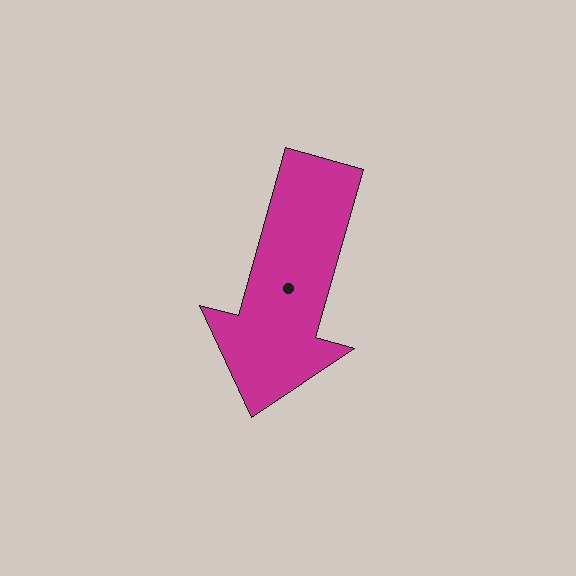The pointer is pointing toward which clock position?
Roughly 7 o'clock.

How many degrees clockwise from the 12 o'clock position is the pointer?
Approximately 196 degrees.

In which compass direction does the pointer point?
South.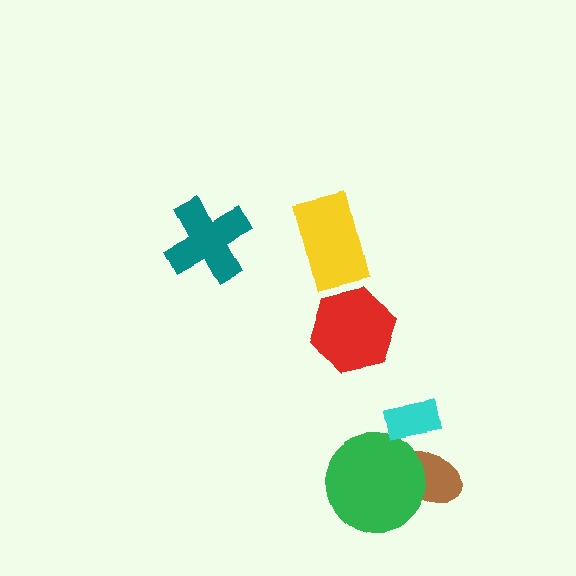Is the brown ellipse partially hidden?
Yes, it is partially covered by another shape.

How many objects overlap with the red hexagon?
0 objects overlap with the red hexagon.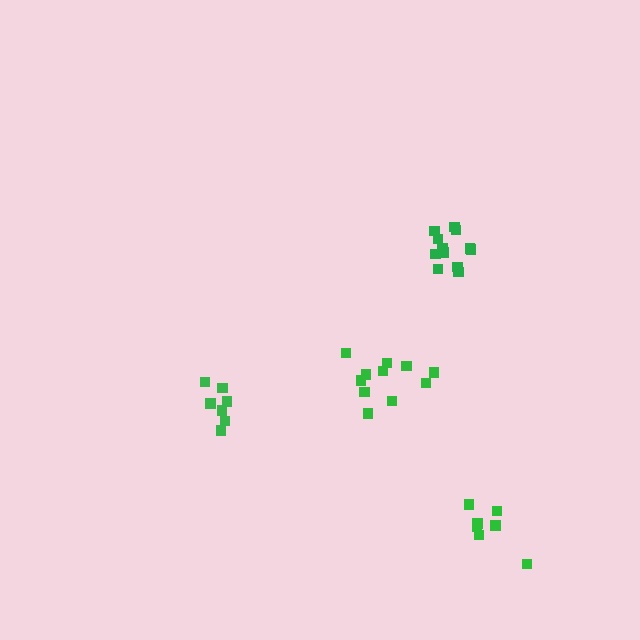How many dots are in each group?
Group 1: 11 dots, Group 2: 7 dots, Group 3: 12 dots, Group 4: 7 dots (37 total).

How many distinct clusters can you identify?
There are 4 distinct clusters.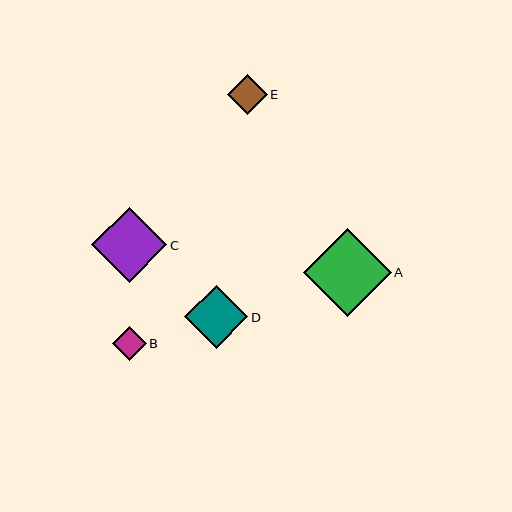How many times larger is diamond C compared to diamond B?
Diamond C is approximately 2.2 times the size of diamond B.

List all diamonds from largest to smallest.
From largest to smallest: A, C, D, E, B.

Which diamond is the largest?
Diamond A is the largest with a size of approximately 87 pixels.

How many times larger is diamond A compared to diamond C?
Diamond A is approximately 1.2 times the size of diamond C.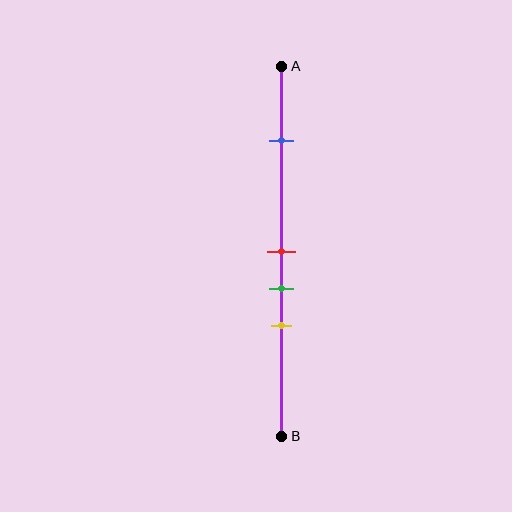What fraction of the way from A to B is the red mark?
The red mark is approximately 50% (0.5) of the way from A to B.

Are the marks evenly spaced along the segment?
No, the marks are not evenly spaced.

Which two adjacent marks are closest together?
The red and green marks are the closest adjacent pair.